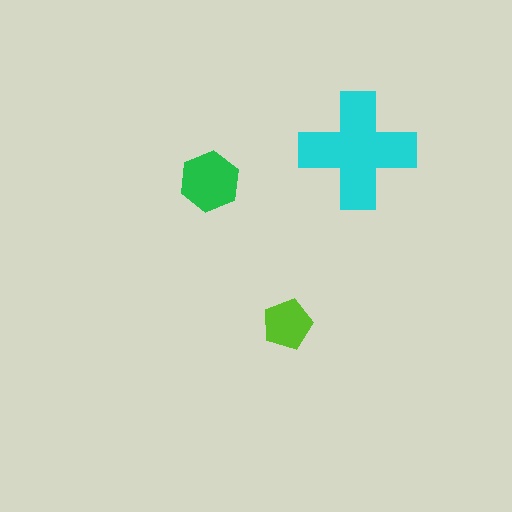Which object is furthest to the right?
The cyan cross is rightmost.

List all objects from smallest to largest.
The lime pentagon, the green hexagon, the cyan cross.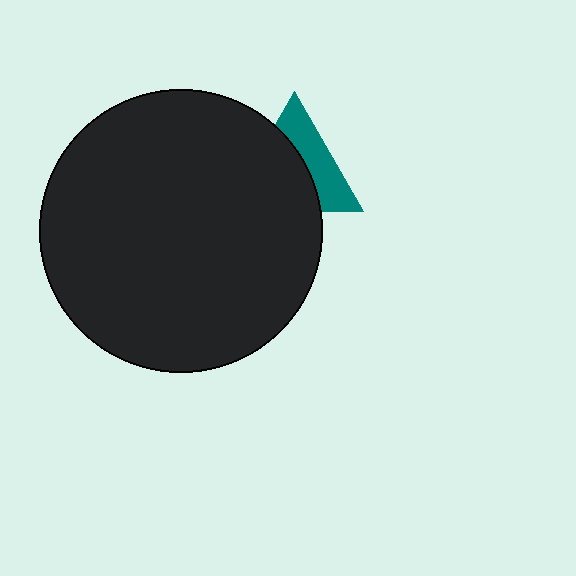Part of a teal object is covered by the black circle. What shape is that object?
It is a triangle.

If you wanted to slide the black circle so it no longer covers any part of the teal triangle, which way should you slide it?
Slide it left — that is the most direct way to separate the two shapes.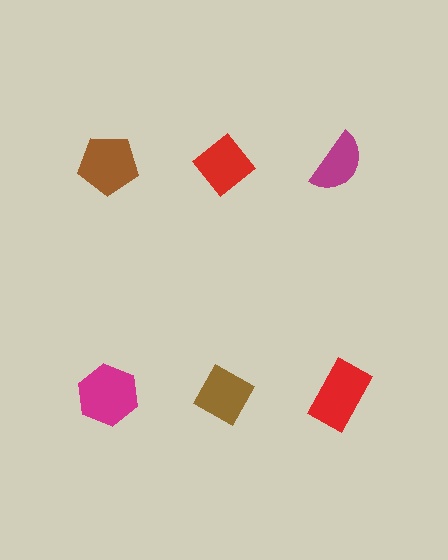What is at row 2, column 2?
A brown diamond.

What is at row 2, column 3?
A red rectangle.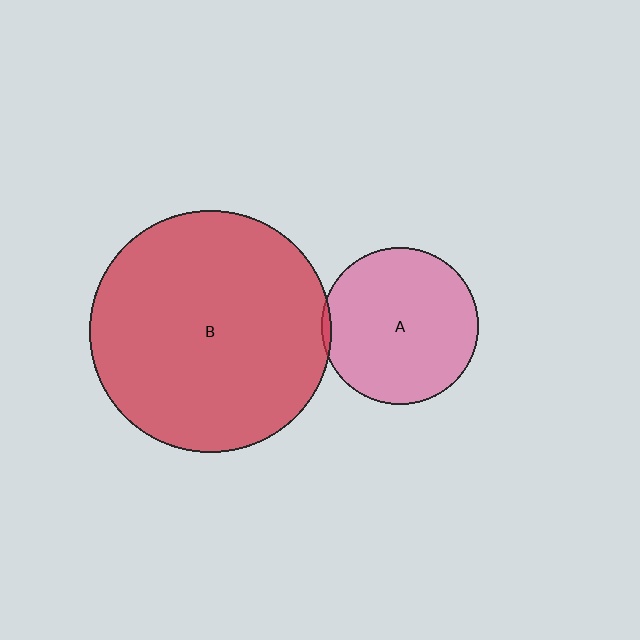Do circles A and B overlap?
Yes.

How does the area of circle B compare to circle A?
Approximately 2.4 times.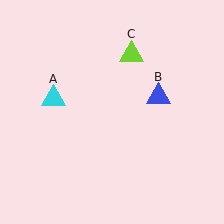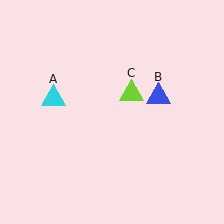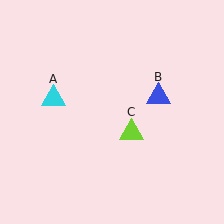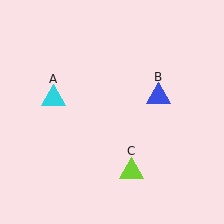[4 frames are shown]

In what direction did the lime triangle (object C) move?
The lime triangle (object C) moved down.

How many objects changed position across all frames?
1 object changed position: lime triangle (object C).